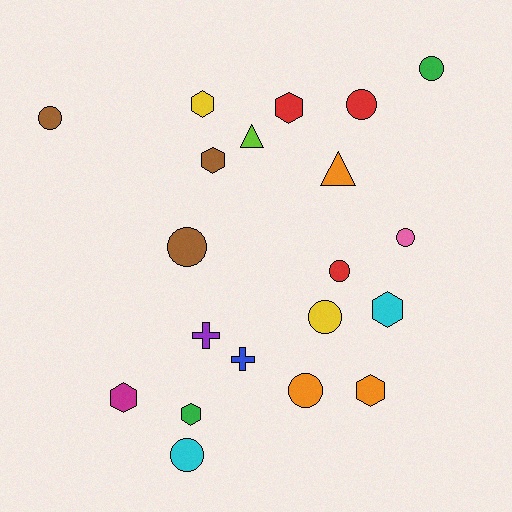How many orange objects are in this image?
There are 3 orange objects.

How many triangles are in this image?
There are 2 triangles.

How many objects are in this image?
There are 20 objects.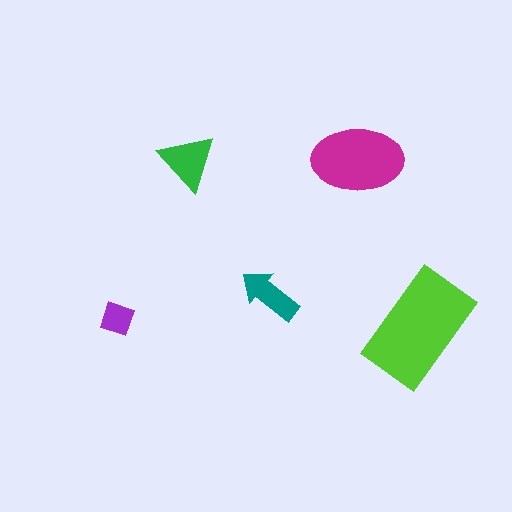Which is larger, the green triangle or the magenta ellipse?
The magenta ellipse.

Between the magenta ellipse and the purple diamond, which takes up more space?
The magenta ellipse.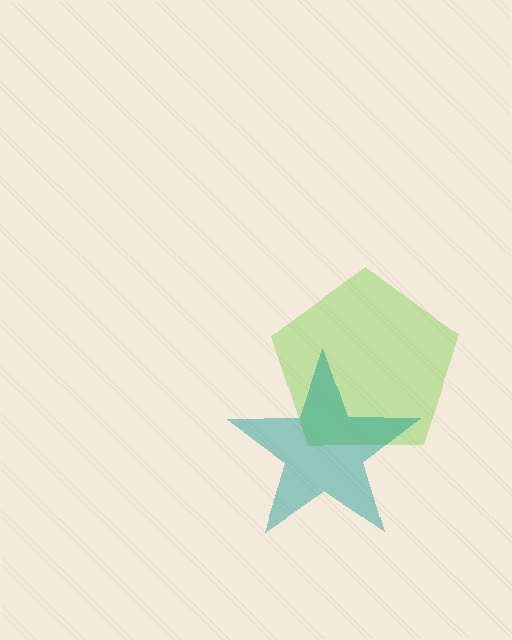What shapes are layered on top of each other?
The layered shapes are: a lime pentagon, a teal star.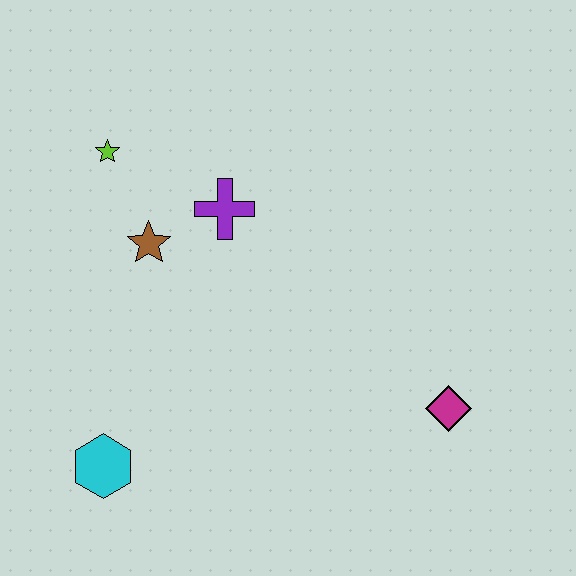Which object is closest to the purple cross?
The brown star is closest to the purple cross.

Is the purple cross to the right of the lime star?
Yes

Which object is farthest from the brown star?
The magenta diamond is farthest from the brown star.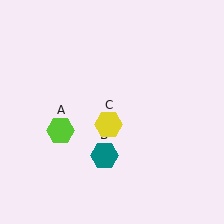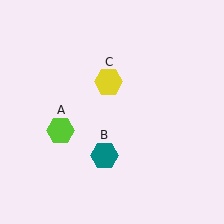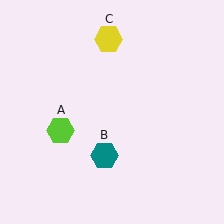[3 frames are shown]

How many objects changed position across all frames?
1 object changed position: yellow hexagon (object C).